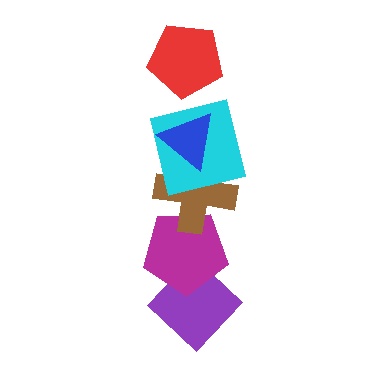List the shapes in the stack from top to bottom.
From top to bottom: the red pentagon, the blue triangle, the cyan square, the brown cross, the magenta pentagon, the purple diamond.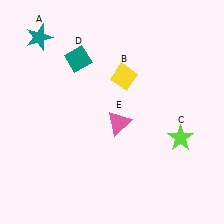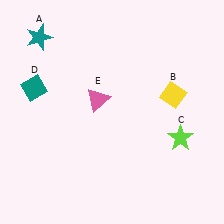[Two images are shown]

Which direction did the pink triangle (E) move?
The pink triangle (E) moved up.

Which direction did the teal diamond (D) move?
The teal diamond (D) moved left.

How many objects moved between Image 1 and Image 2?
3 objects moved between the two images.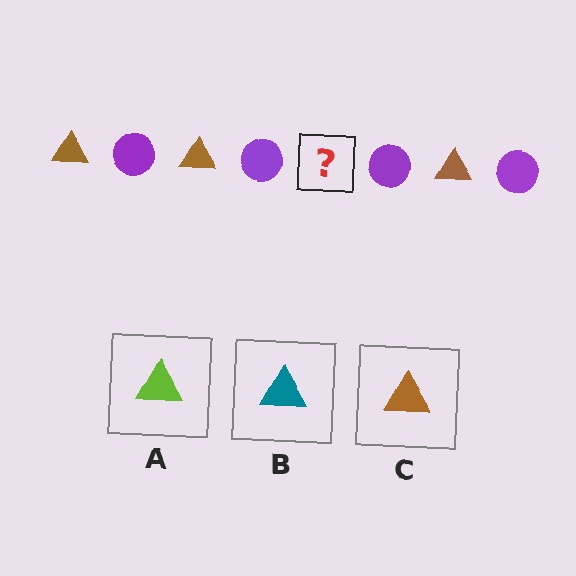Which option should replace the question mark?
Option C.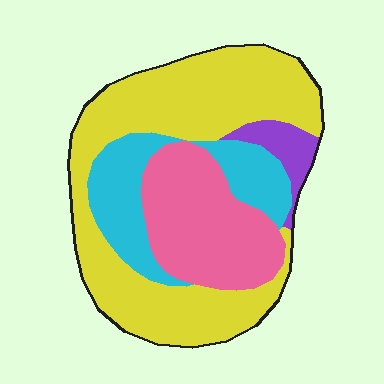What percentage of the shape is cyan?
Cyan takes up between a sixth and a third of the shape.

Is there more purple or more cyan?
Cyan.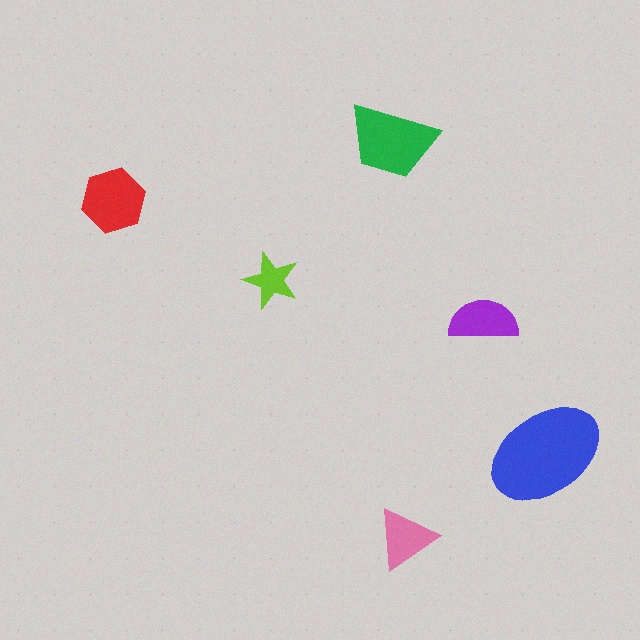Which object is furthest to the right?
The blue ellipse is rightmost.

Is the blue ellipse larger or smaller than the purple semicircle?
Larger.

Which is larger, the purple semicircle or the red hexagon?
The red hexagon.